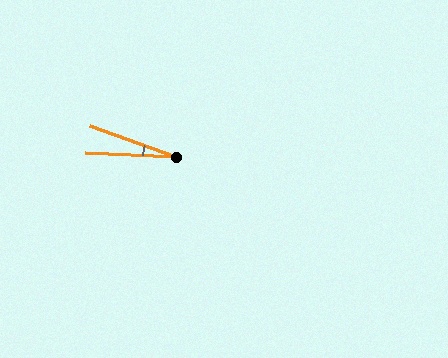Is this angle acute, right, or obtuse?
It is acute.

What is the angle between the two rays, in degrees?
Approximately 17 degrees.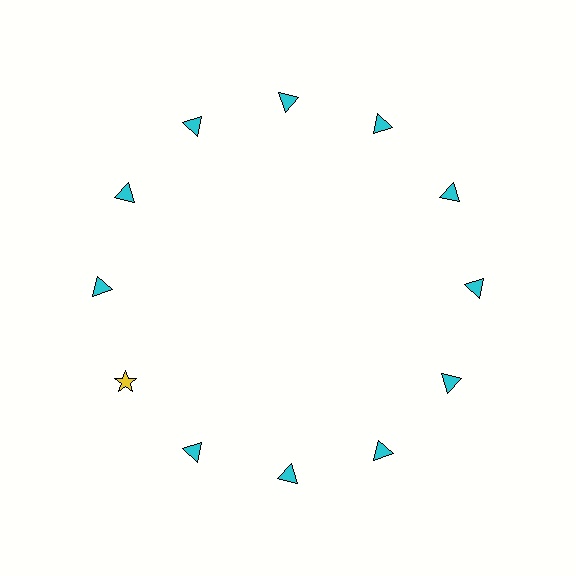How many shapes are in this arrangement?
There are 12 shapes arranged in a ring pattern.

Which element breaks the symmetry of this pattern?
The yellow star at roughly the 8 o'clock position breaks the symmetry. All other shapes are cyan triangles.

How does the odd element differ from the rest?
It differs in both color (yellow instead of cyan) and shape (star instead of triangle).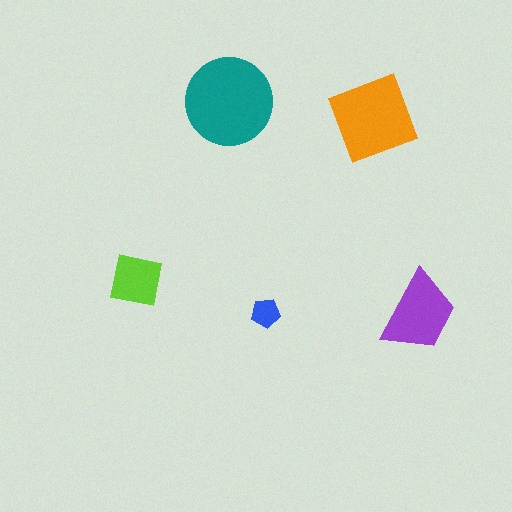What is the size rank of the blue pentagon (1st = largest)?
5th.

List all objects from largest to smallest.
The teal circle, the orange square, the purple trapezoid, the lime square, the blue pentagon.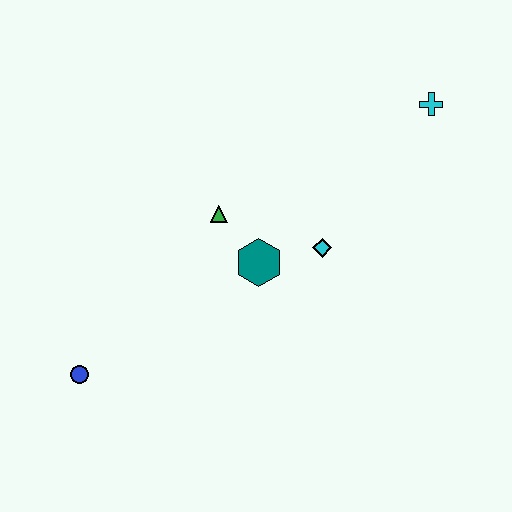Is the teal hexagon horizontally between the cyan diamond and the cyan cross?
No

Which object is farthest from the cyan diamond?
The blue circle is farthest from the cyan diamond.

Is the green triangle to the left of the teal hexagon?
Yes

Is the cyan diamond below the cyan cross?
Yes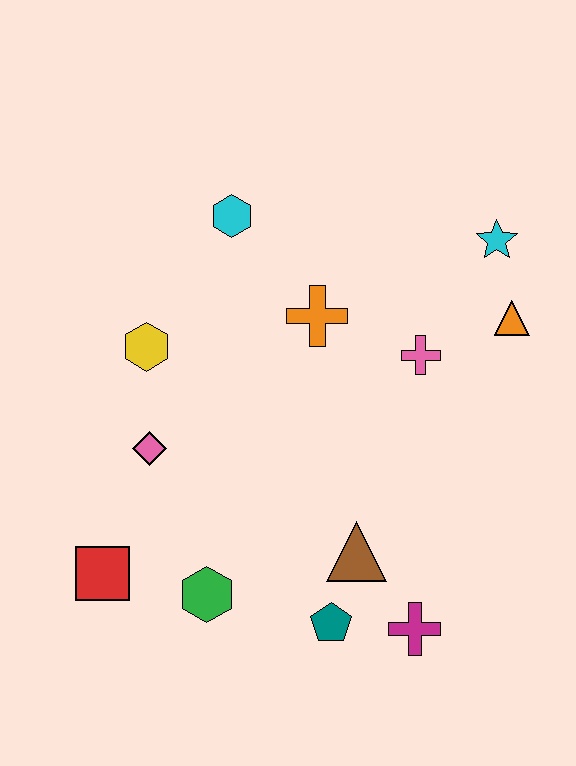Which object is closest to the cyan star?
The orange triangle is closest to the cyan star.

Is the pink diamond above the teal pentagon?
Yes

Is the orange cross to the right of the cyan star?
No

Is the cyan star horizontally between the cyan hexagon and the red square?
No